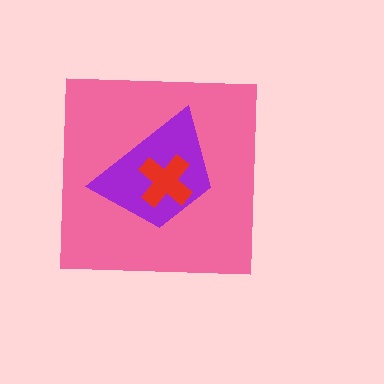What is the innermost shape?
The red cross.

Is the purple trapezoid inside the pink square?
Yes.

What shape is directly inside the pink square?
The purple trapezoid.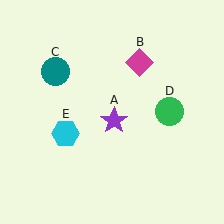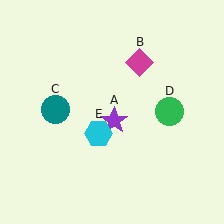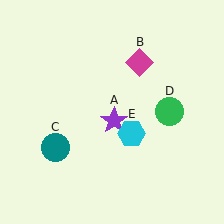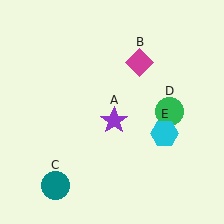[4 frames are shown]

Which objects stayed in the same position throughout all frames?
Purple star (object A) and magenta diamond (object B) and green circle (object D) remained stationary.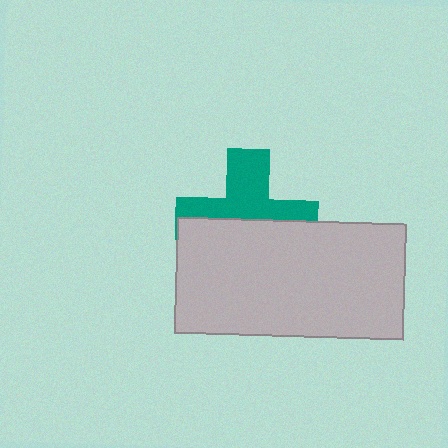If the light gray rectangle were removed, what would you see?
You would see the complete teal cross.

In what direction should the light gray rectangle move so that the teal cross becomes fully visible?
The light gray rectangle should move down. That is the shortest direction to clear the overlap and leave the teal cross fully visible.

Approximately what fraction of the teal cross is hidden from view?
Roughly 52% of the teal cross is hidden behind the light gray rectangle.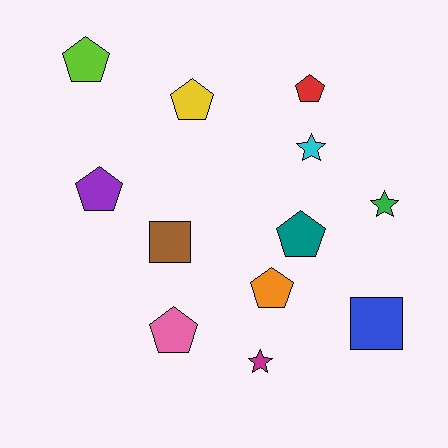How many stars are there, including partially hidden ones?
There are 3 stars.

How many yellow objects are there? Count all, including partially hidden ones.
There is 1 yellow object.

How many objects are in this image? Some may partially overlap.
There are 12 objects.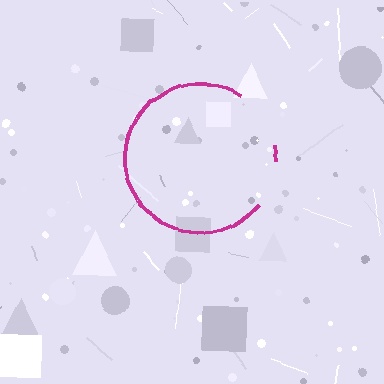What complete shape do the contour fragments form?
The contour fragments form a circle.